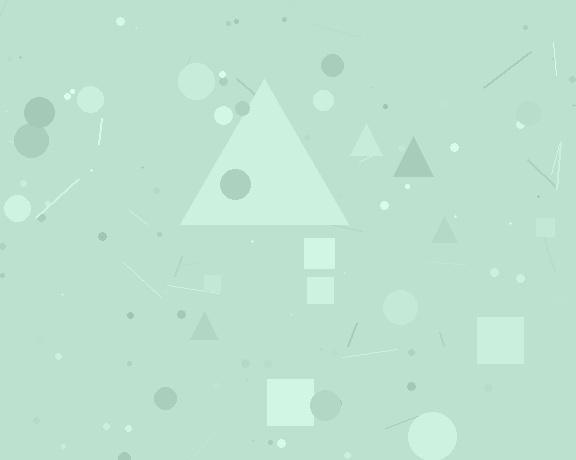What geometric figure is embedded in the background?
A triangle is embedded in the background.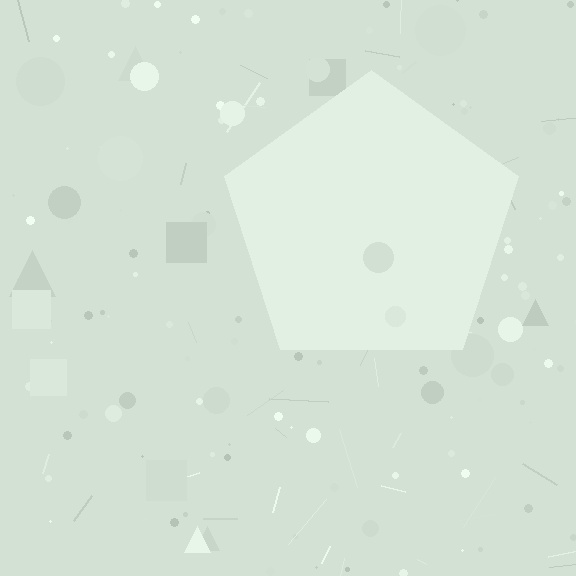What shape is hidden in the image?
A pentagon is hidden in the image.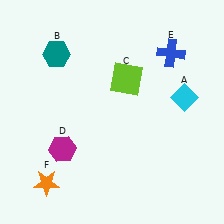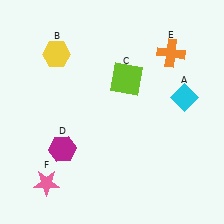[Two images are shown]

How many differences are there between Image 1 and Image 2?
There are 3 differences between the two images.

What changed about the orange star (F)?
In Image 1, F is orange. In Image 2, it changed to pink.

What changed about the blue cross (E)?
In Image 1, E is blue. In Image 2, it changed to orange.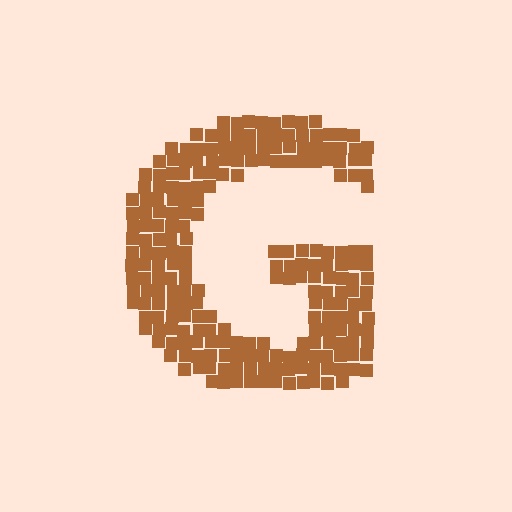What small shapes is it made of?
It is made of small squares.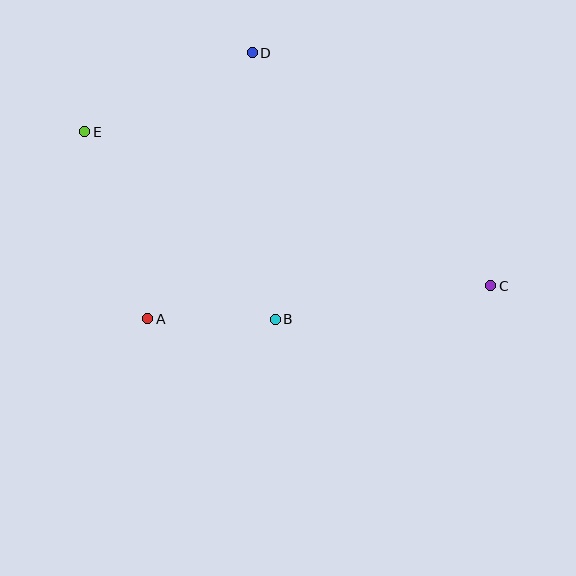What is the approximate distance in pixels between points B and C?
The distance between B and C is approximately 218 pixels.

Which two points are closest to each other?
Points A and B are closest to each other.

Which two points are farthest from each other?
Points C and E are farthest from each other.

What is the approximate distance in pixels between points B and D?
The distance between B and D is approximately 268 pixels.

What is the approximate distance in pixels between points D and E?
The distance between D and E is approximately 185 pixels.